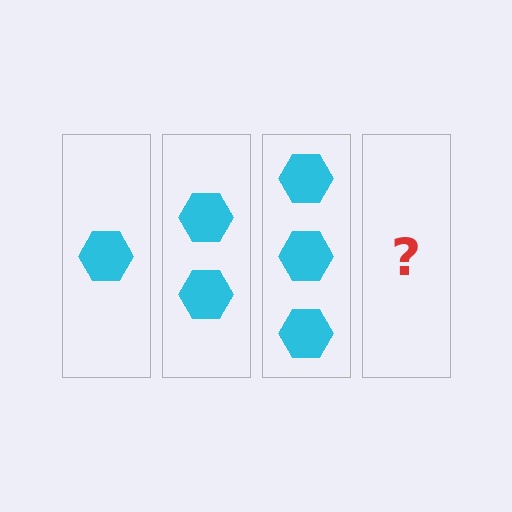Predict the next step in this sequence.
The next step is 4 hexagons.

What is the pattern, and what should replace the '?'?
The pattern is that each step adds one more hexagon. The '?' should be 4 hexagons.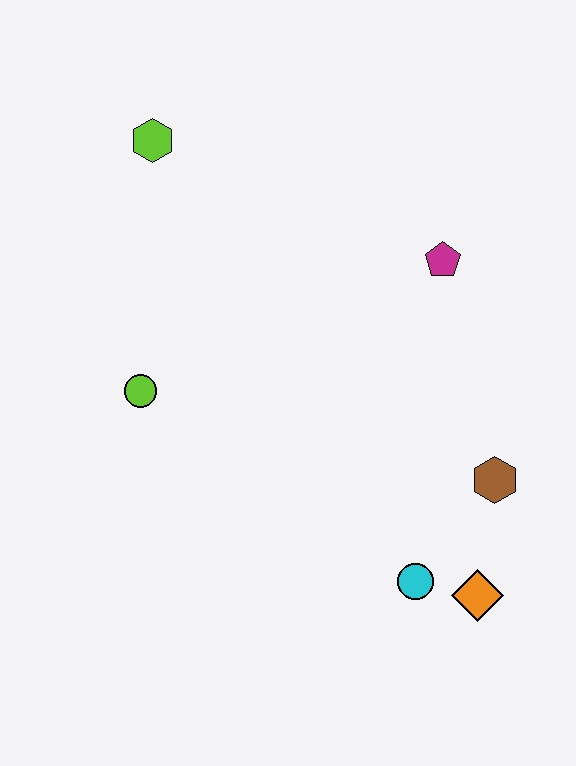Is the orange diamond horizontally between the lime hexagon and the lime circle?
No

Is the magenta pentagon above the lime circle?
Yes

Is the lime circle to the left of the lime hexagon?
Yes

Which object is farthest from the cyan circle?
The lime hexagon is farthest from the cyan circle.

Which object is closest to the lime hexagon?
The lime circle is closest to the lime hexagon.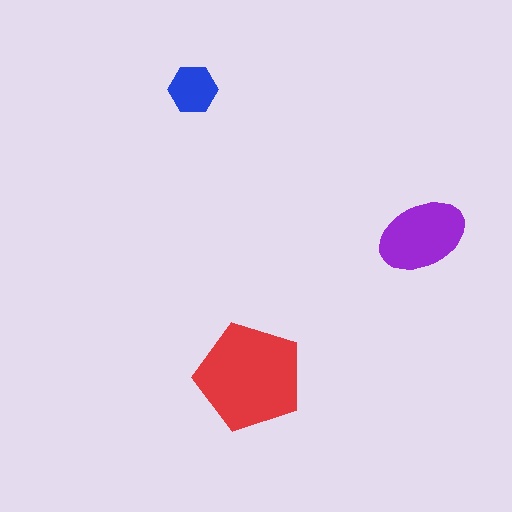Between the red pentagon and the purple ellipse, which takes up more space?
The red pentagon.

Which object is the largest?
The red pentagon.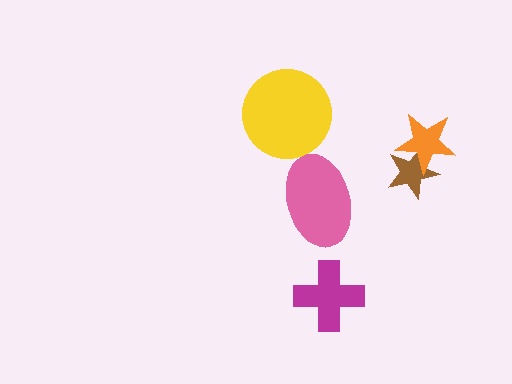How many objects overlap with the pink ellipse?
0 objects overlap with the pink ellipse.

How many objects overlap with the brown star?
1 object overlaps with the brown star.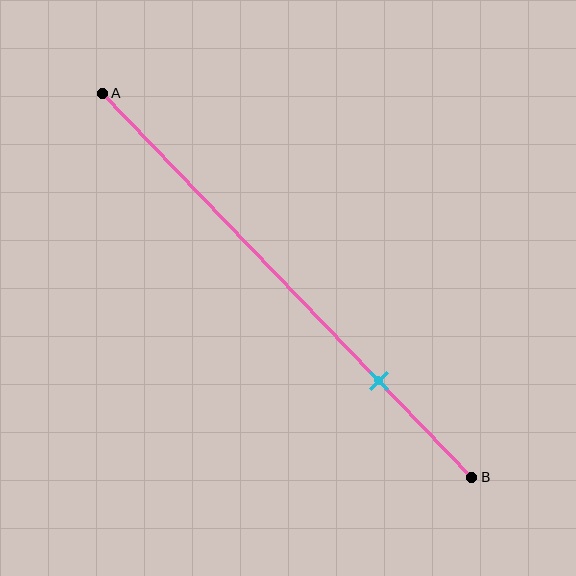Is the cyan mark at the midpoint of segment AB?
No, the mark is at about 75% from A, not at the 50% midpoint.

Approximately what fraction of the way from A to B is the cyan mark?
The cyan mark is approximately 75% of the way from A to B.